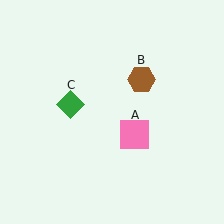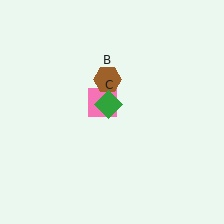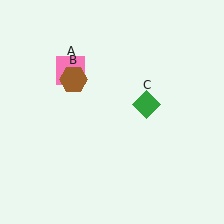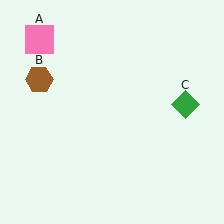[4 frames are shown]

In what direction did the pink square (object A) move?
The pink square (object A) moved up and to the left.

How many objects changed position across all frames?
3 objects changed position: pink square (object A), brown hexagon (object B), green diamond (object C).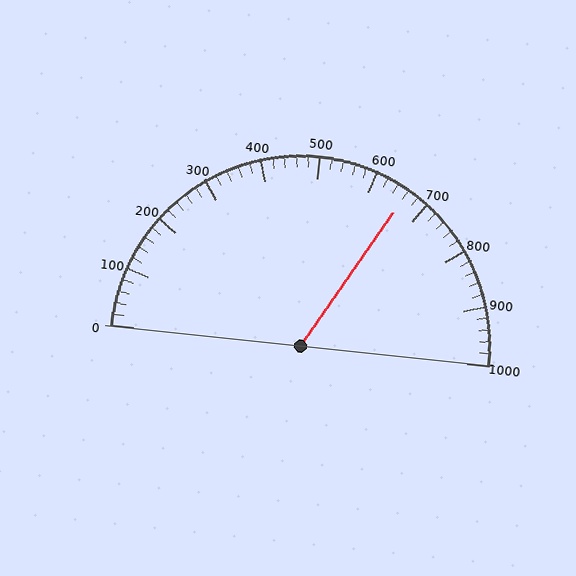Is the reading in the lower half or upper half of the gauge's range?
The reading is in the upper half of the range (0 to 1000).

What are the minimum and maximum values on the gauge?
The gauge ranges from 0 to 1000.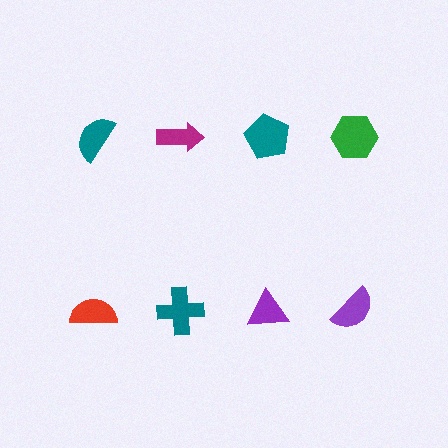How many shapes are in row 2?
4 shapes.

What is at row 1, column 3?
A teal pentagon.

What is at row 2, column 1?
A red semicircle.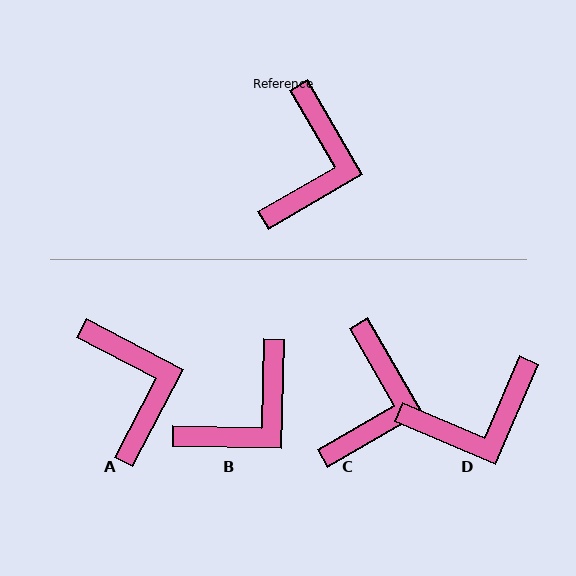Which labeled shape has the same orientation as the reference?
C.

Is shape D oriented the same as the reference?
No, it is off by about 54 degrees.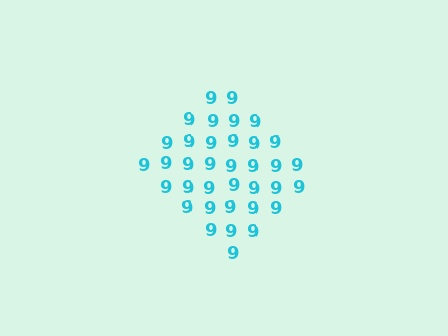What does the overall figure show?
The overall figure shows a diamond.